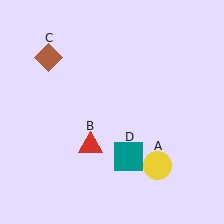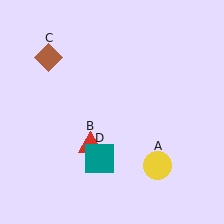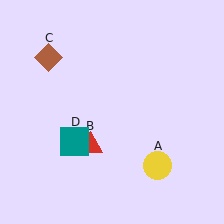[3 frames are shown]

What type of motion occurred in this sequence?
The teal square (object D) rotated clockwise around the center of the scene.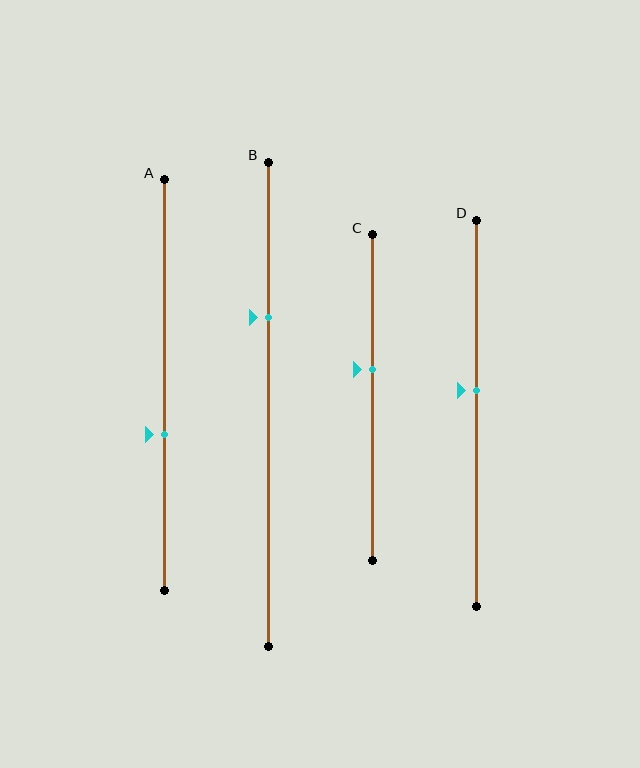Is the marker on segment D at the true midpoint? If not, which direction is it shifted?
No, the marker on segment D is shifted upward by about 6% of the segment length.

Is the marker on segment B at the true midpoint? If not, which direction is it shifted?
No, the marker on segment B is shifted upward by about 18% of the segment length.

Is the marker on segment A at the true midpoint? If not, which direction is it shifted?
No, the marker on segment A is shifted downward by about 12% of the segment length.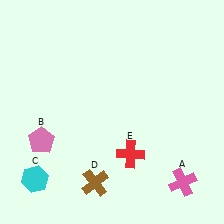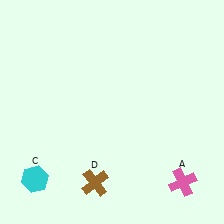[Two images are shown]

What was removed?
The pink pentagon (B), the red cross (E) were removed in Image 2.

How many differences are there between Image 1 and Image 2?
There are 2 differences between the two images.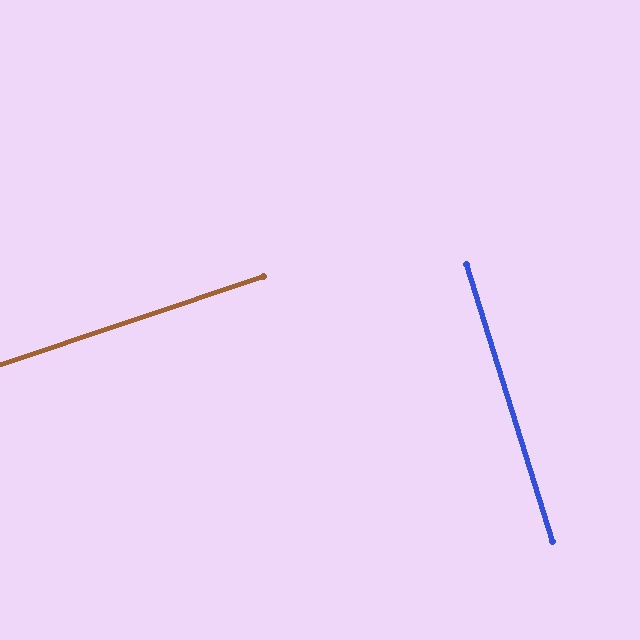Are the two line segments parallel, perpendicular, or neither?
Perpendicular — they meet at approximately 89°.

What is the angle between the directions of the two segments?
Approximately 89 degrees.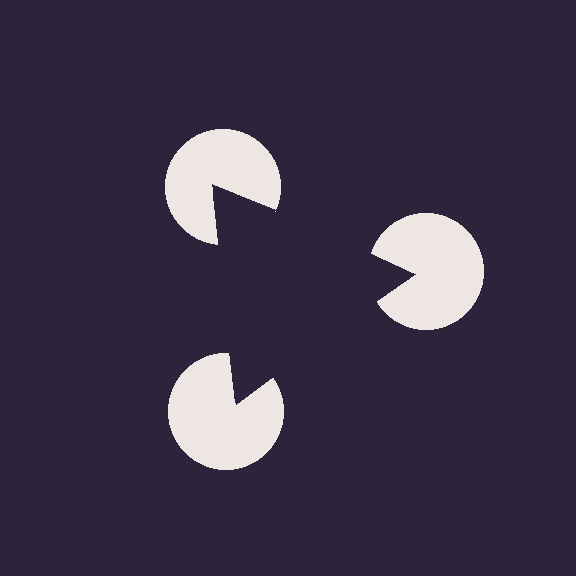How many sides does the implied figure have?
3 sides.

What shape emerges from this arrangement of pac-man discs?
An illusory triangle — its edges are inferred from the aligned wedge cuts in the pac-man discs, not physically drawn.